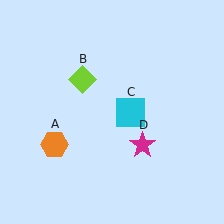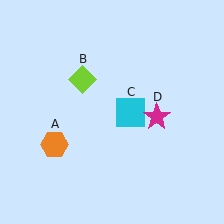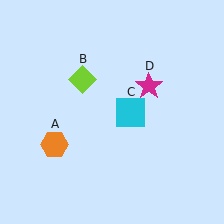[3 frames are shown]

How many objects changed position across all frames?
1 object changed position: magenta star (object D).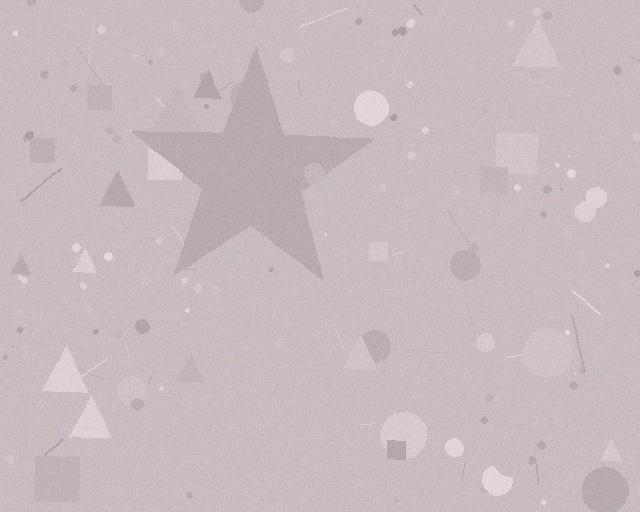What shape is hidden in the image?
A star is hidden in the image.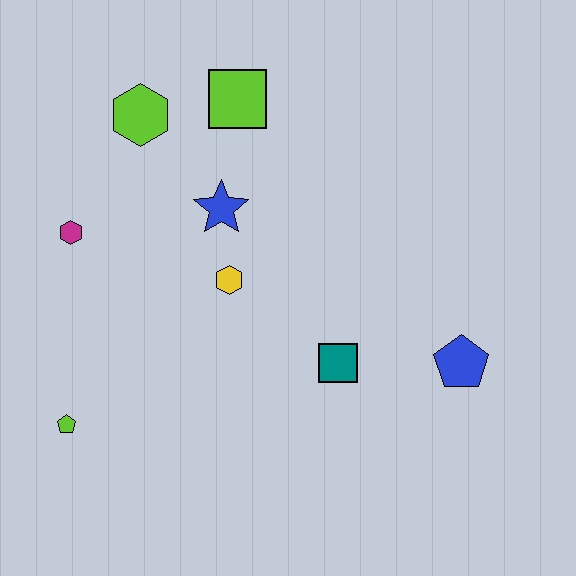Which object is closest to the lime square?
The lime hexagon is closest to the lime square.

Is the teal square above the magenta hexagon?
No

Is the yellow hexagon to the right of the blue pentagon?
No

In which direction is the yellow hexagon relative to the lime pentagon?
The yellow hexagon is to the right of the lime pentagon.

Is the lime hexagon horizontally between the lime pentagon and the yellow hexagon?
Yes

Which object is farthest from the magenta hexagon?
The blue pentagon is farthest from the magenta hexagon.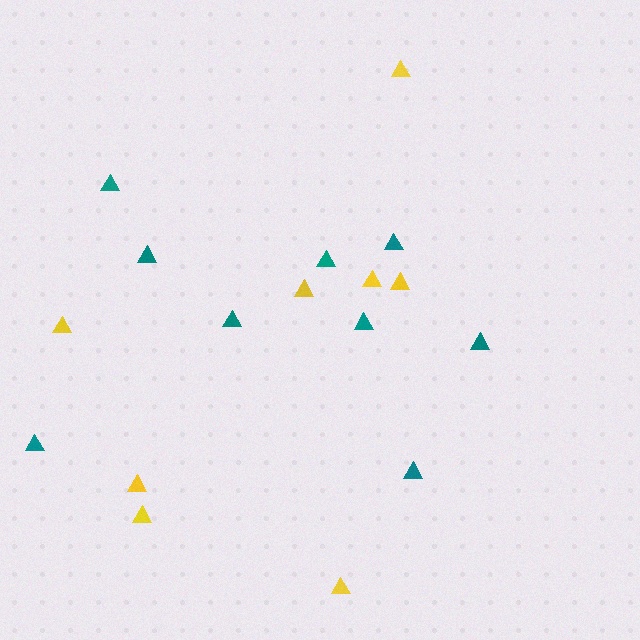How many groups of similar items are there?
There are 2 groups: one group of yellow triangles (8) and one group of teal triangles (9).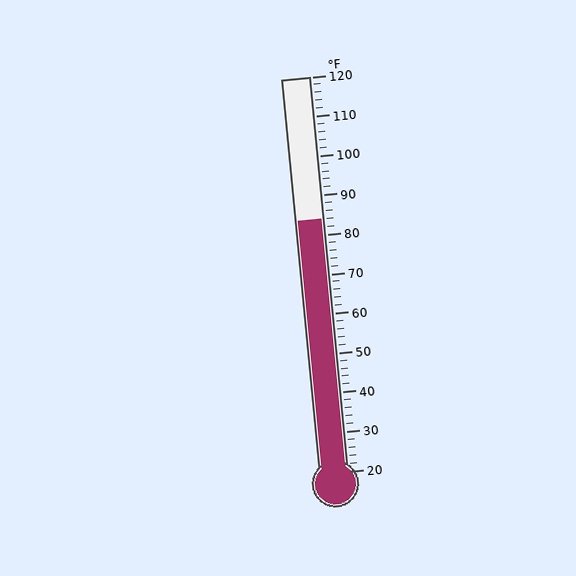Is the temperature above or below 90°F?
The temperature is below 90°F.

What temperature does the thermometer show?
The thermometer shows approximately 84°F.